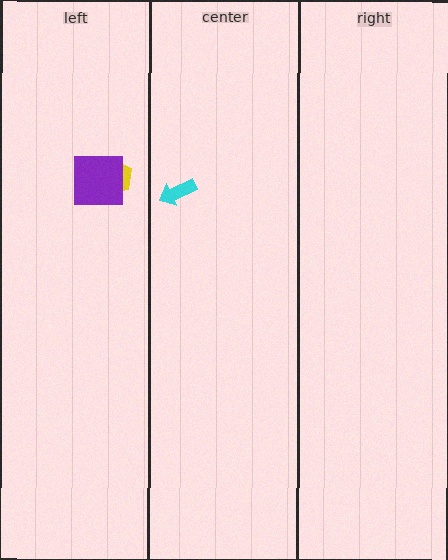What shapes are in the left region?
The yellow trapezoid, the purple square.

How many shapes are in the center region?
1.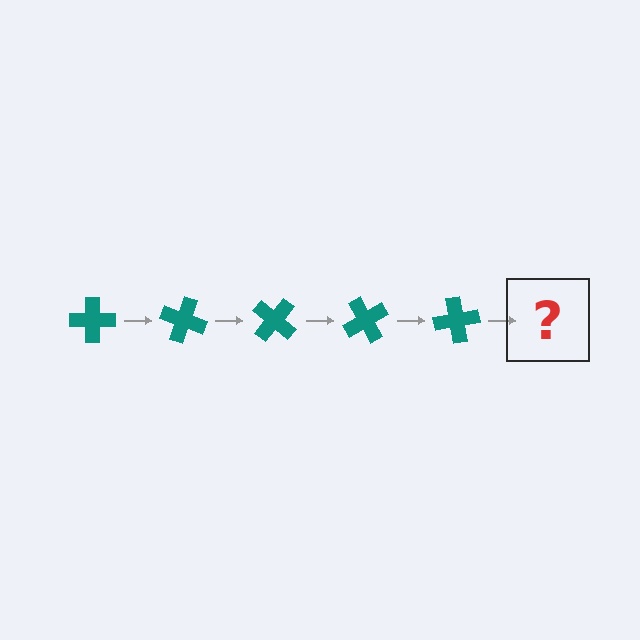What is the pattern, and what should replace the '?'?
The pattern is that the cross rotates 20 degrees each step. The '?' should be a teal cross rotated 100 degrees.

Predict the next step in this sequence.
The next step is a teal cross rotated 100 degrees.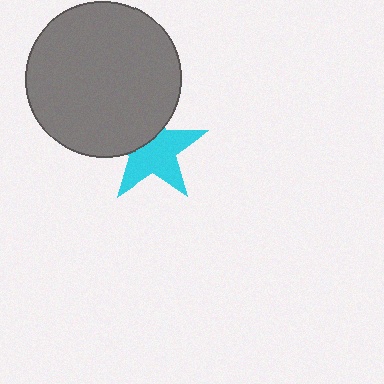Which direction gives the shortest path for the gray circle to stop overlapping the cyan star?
Moving up gives the shortest separation.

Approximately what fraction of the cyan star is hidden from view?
Roughly 36% of the cyan star is hidden behind the gray circle.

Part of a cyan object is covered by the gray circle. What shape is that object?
It is a star.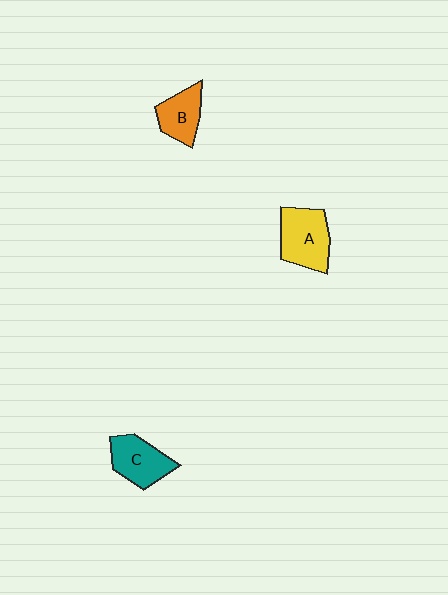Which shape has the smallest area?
Shape B (orange).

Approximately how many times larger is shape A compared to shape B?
Approximately 1.4 times.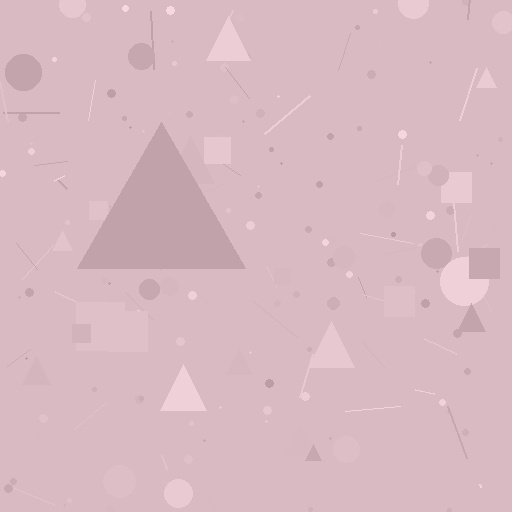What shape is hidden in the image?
A triangle is hidden in the image.